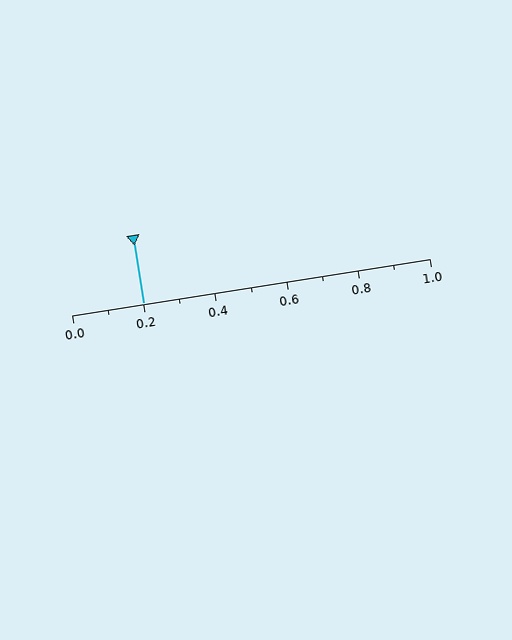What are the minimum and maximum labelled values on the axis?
The axis runs from 0.0 to 1.0.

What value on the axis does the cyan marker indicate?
The marker indicates approximately 0.2.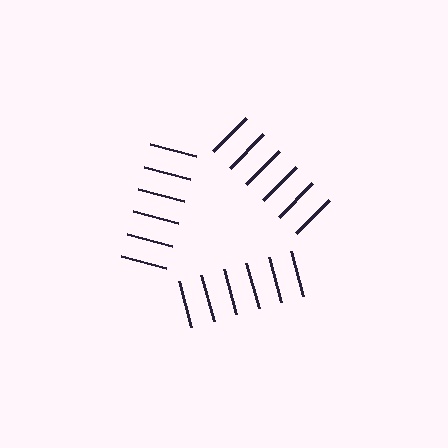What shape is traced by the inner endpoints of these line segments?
An illusory triangle — the line segments terminate on its edges but no continuous stroke is drawn.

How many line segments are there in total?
18 — 6 along each of the 3 edges.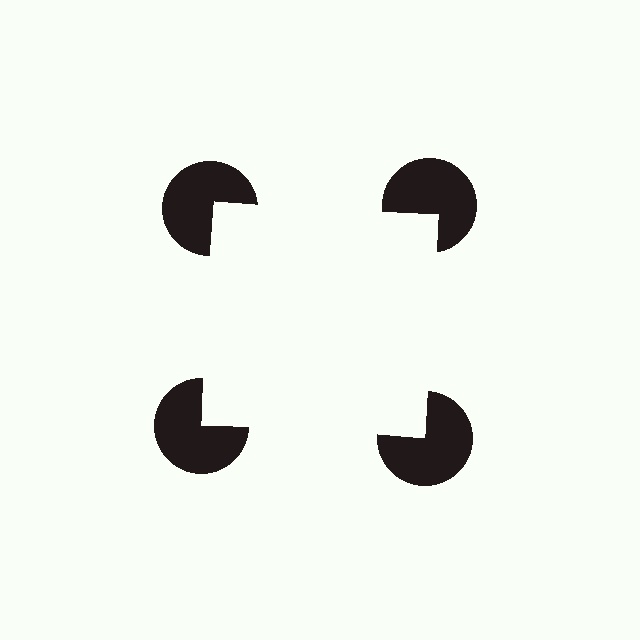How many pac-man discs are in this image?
There are 4 — one at each vertex of the illusory square.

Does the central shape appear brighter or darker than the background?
It typically appears slightly brighter than the background, even though no actual brightness change is drawn.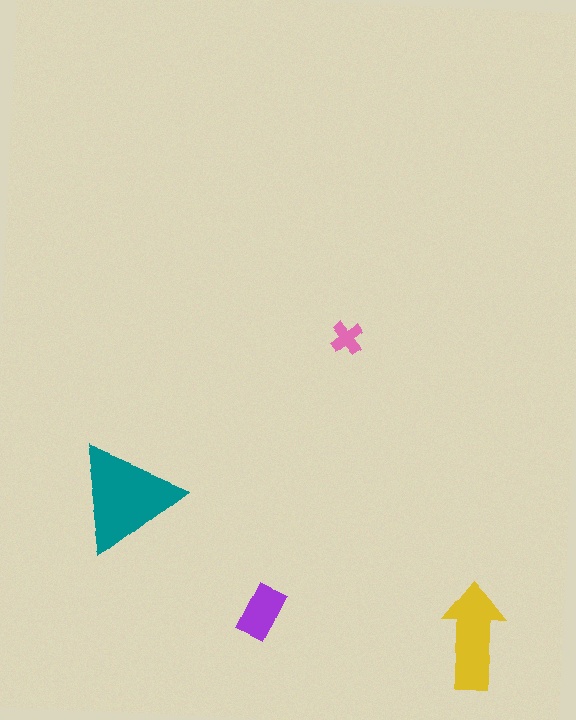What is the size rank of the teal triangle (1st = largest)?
1st.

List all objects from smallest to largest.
The pink cross, the purple rectangle, the yellow arrow, the teal triangle.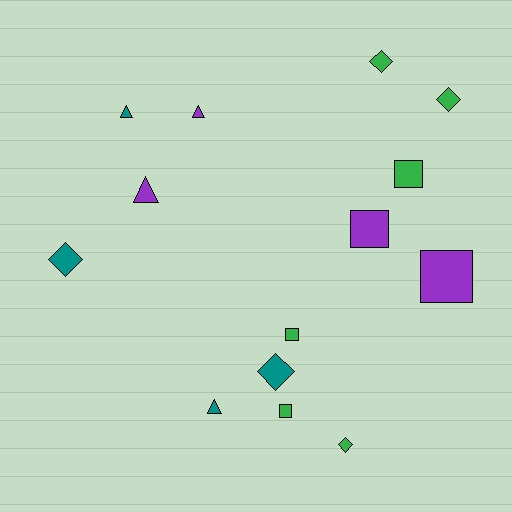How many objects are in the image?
There are 14 objects.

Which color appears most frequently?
Green, with 6 objects.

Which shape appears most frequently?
Square, with 5 objects.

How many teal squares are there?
There are no teal squares.